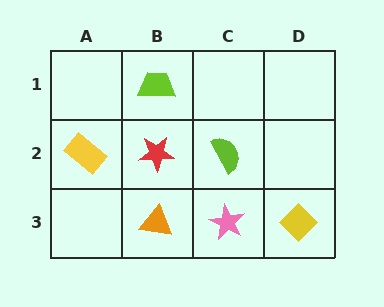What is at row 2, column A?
A yellow rectangle.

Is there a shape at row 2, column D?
No, that cell is empty.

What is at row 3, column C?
A pink star.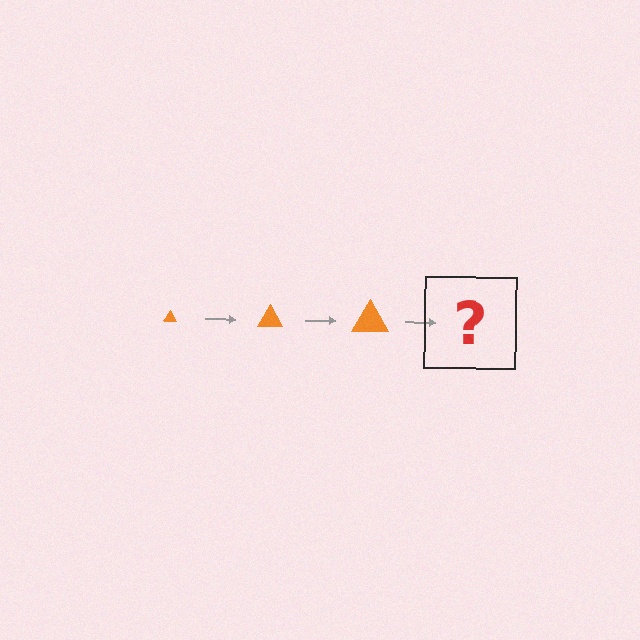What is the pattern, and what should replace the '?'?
The pattern is that the triangle gets progressively larger each step. The '?' should be an orange triangle, larger than the previous one.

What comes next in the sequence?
The next element should be an orange triangle, larger than the previous one.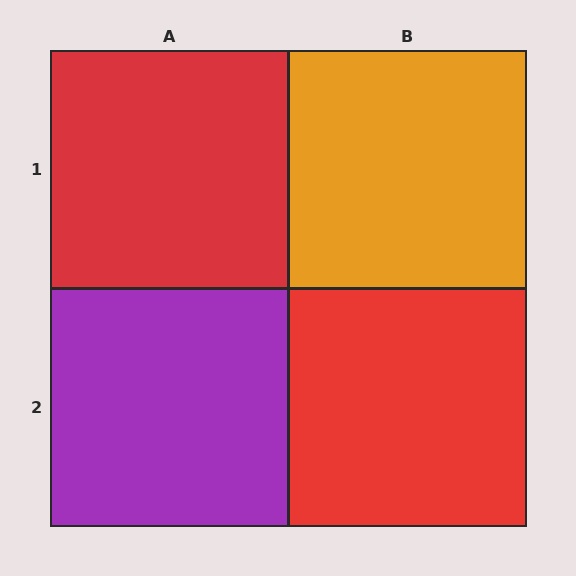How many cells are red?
2 cells are red.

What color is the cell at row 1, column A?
Red.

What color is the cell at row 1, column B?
Orange.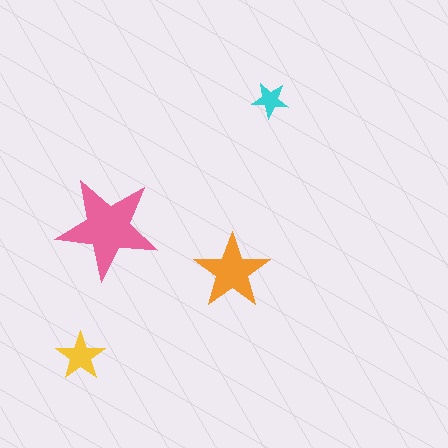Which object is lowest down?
The yellow star is bottommost.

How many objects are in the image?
There are 4 objects in the image.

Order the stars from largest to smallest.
the pink one, the orange one, the yellow one, the cyan one.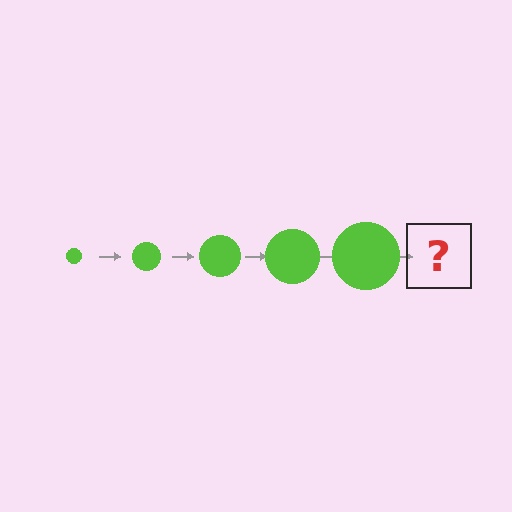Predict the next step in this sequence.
The next step is a lime circle, larger than the previous one.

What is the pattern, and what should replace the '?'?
The pattern is that the circle gets progressively larger each step. The '?' should be a lime circle, larger than the previous one.